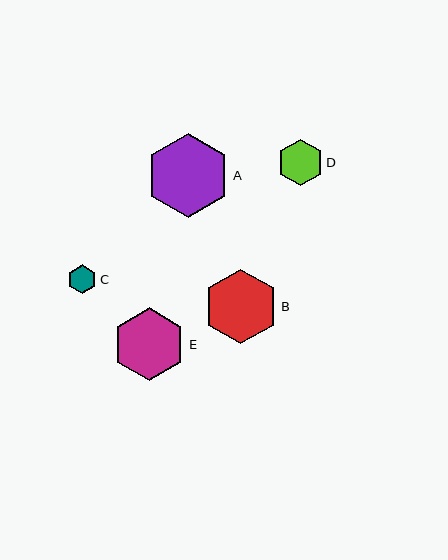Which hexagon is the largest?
Hexagon A is the largest with a size of approximately 84 pixels.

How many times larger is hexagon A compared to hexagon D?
Hexagon A is approximately 1.8 times the size of hexagon D.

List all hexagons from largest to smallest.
From largest to smallest: A, B, E, D, C.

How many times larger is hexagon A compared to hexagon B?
Hexagon A is approximately 1.1 times the size of hexagon B.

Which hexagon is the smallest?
Hexagon C is the smallest with a size of approximately 29 pixels.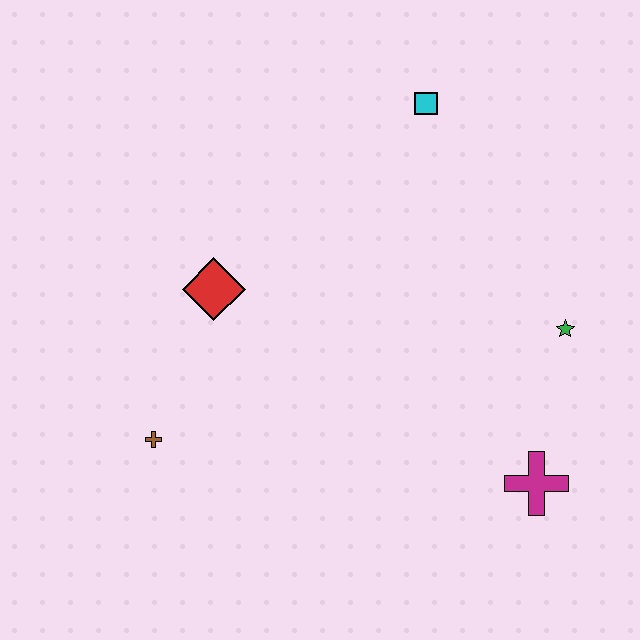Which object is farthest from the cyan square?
The brown cross is farthest from the cyan square.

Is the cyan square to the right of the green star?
No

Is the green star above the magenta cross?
Yes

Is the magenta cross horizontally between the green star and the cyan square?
Yes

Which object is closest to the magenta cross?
The green star is closest to the magenta cross.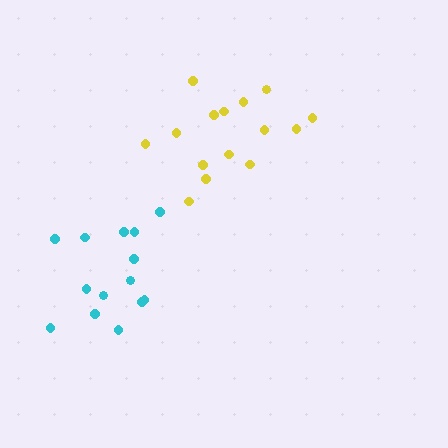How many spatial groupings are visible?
There are 2 spatial groupings.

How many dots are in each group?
Group 1: 14 dots, Group 2: 15 dots (29 total).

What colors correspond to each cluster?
The clusters are colored: cyan, yellow.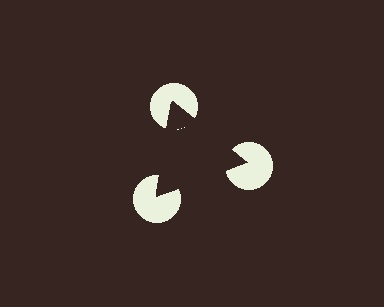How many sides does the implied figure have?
3 sides.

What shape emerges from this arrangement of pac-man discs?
An illusory triangle — its edges are inferred from the aligned wedge cuts in the pac-man discs, not physically drawn.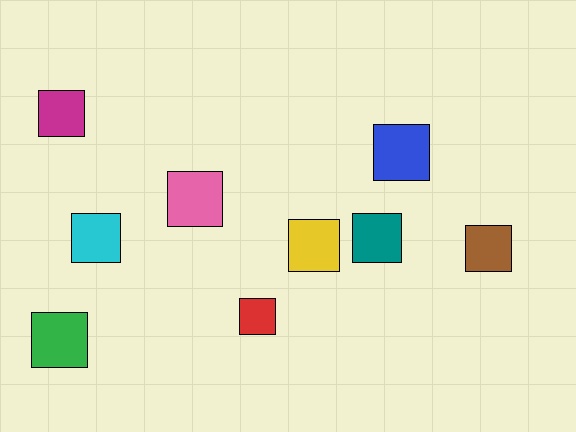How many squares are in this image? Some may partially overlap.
There are 9 squares.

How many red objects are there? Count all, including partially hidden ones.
There is 1 red object.